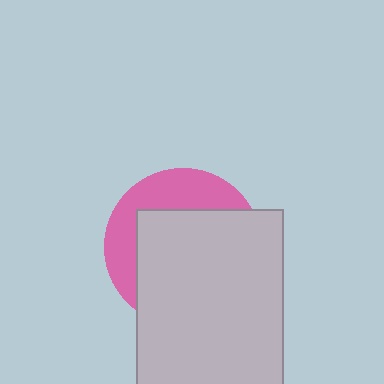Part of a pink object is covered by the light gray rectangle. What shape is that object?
It is a circle.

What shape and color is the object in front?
The object in front is a light gray rectangle.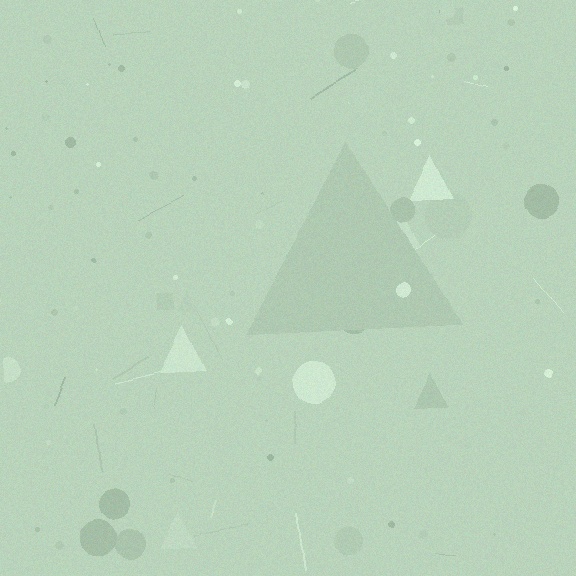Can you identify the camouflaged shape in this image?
The camouflaged shape is a triangle.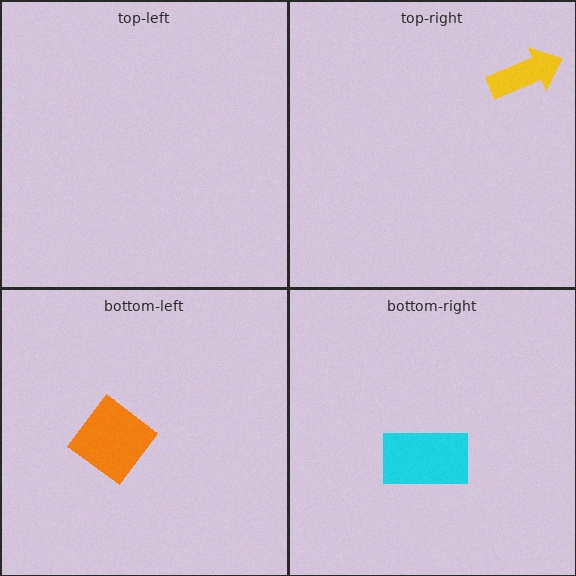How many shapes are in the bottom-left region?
1.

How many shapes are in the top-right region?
1.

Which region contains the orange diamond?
The bottom-left region.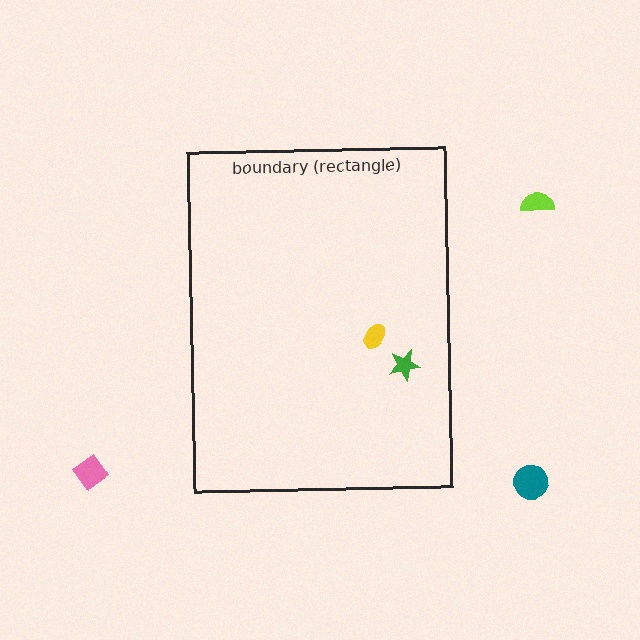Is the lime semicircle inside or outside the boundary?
Outside.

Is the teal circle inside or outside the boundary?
Outside.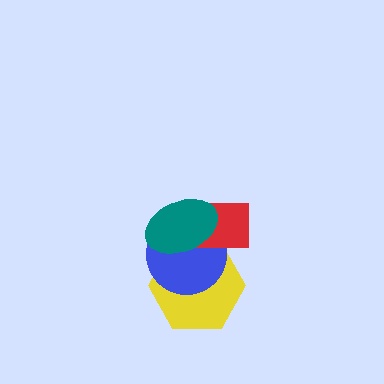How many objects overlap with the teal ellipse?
3 objects overlap with the teal ellipse.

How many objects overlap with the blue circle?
3 objects overlap with the blue circle.